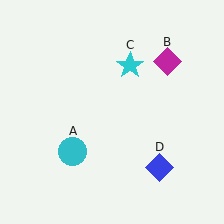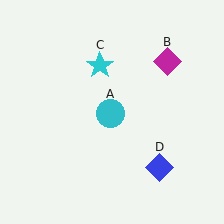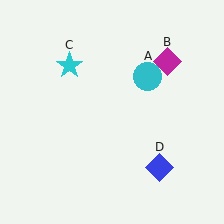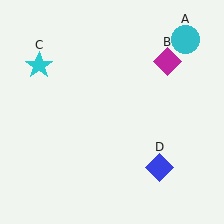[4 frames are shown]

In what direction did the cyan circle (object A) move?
The cyan circle (object A) moved up and to the right.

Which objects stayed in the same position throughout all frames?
Magenta diamond (object B) and blue diamond (object D) remained stationary.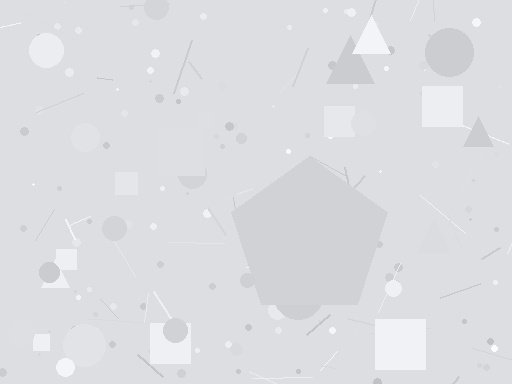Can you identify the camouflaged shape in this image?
The camouflaged shape is a pentagon.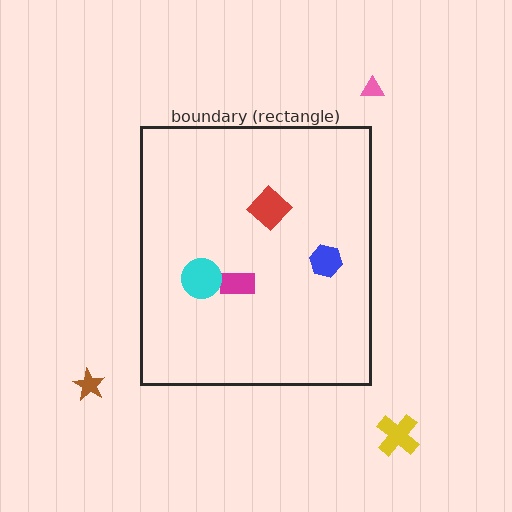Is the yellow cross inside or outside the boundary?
Outside.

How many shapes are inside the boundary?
4 inside, 3 outside.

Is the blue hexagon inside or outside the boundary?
Inside.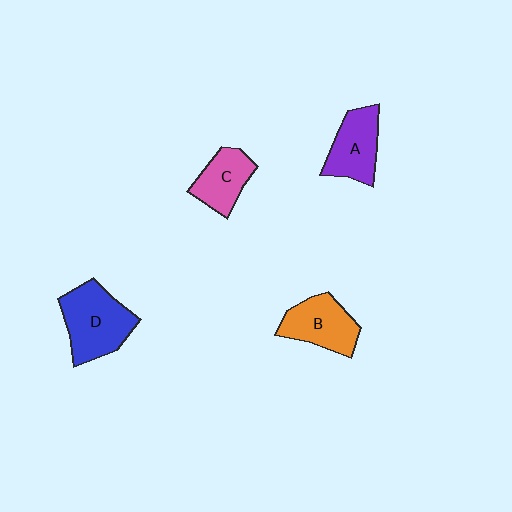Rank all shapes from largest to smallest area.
From largest to smallest: D (blue), B (orange), A (purple), C (pink).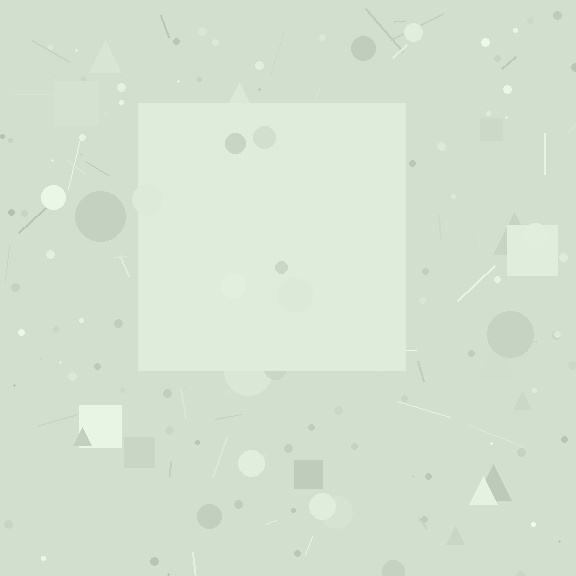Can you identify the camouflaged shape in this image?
The camouflaged shape is a square.